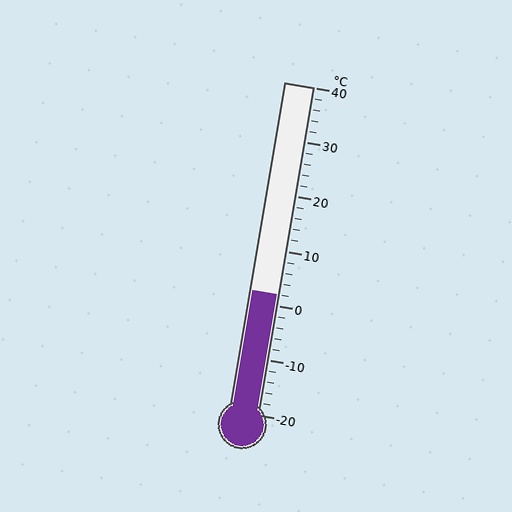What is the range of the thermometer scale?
The thermometer scale ranges from -20°C to 40°C.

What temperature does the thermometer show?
The thermometer shows approximately 2°C.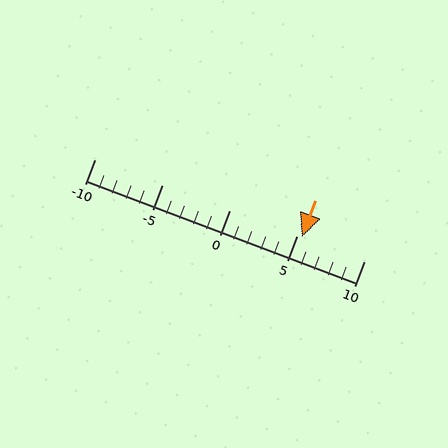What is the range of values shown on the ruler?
The ruler shows values from -10 to 10.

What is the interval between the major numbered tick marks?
The major tick marks are spaced 5 units apart.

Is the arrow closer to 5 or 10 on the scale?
The arrow is closer to 5.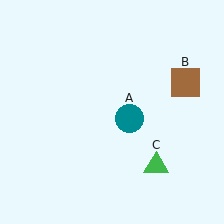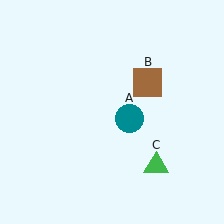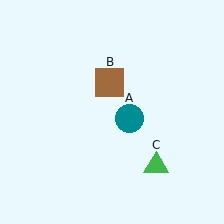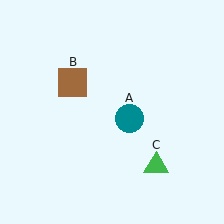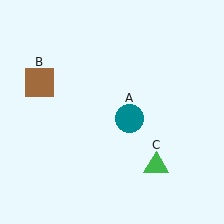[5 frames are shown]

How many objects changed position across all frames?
1 object changed position: brown square (object B).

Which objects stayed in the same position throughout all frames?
Teal circle (object A) and green triangle (object C) remained stationary.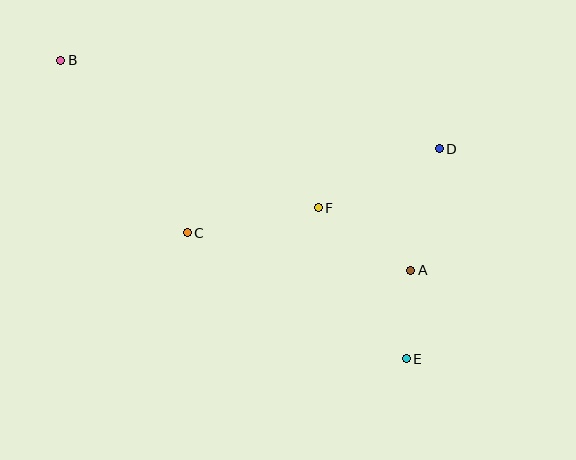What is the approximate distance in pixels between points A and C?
The distance between A and C is approximately 227 pixels.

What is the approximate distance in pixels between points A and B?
The distance between A and B is approximately 408 pixels.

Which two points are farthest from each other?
Points B and E are farthest from each other.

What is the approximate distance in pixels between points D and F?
The distance between D and F is approximately 135 pixels.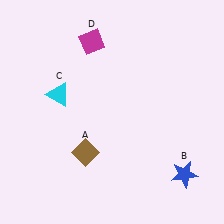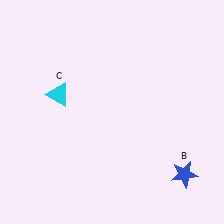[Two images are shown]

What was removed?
The brown diamond (A), the magenta diamond (D) were removed in Image 2.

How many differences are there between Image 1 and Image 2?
There are 2 differences between the two images.